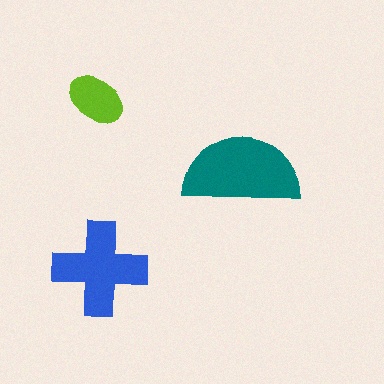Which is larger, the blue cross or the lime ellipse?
The blue cross.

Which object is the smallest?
The lime ellipse.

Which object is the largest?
The teal semicircle.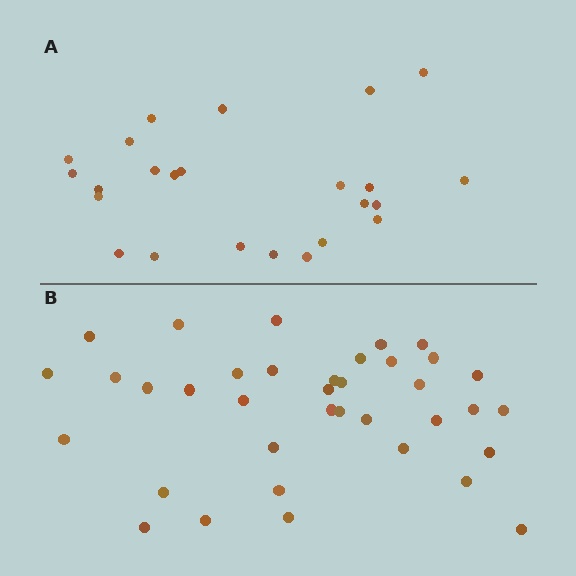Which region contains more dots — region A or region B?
Region B (the bottom region) has more dots.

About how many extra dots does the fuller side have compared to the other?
Region B has approximately 15 more dots than region A.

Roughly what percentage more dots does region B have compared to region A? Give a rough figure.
About 55% more.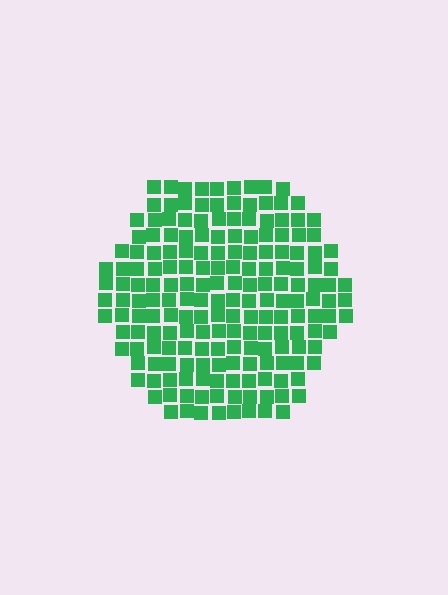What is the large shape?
The large shape is a hexagon.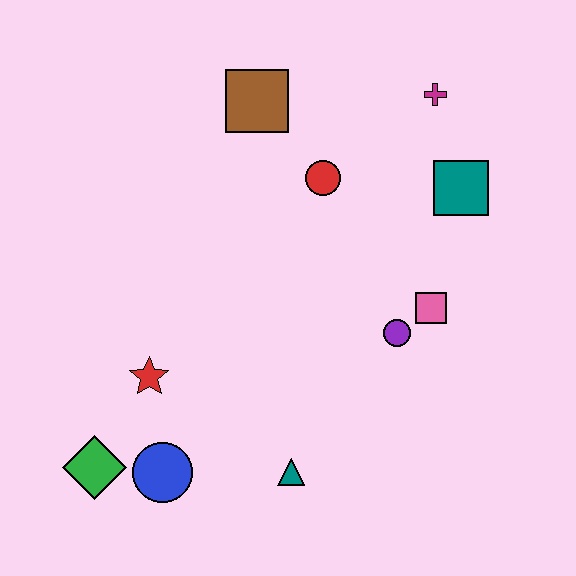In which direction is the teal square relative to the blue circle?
The teal square is to the right of the blue circle.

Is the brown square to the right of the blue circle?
Yes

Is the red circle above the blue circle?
Yes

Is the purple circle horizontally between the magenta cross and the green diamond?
Yes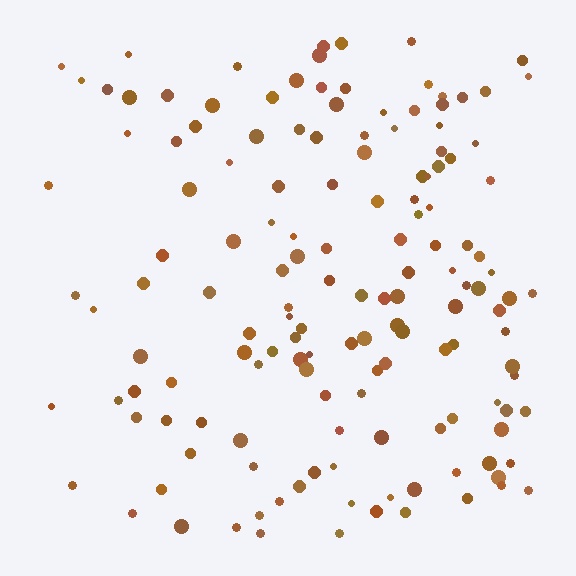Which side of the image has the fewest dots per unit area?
The left.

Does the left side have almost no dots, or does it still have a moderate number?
Still a moderate number, just noticeably fewer than the right.